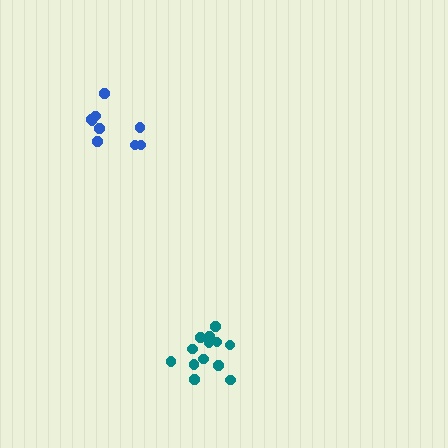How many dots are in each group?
Group 1: 13 dots, Group 2: 9 dots (22 total).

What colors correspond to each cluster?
The clusters are colored: teal, blue.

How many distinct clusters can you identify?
There are 2 distinct clusters.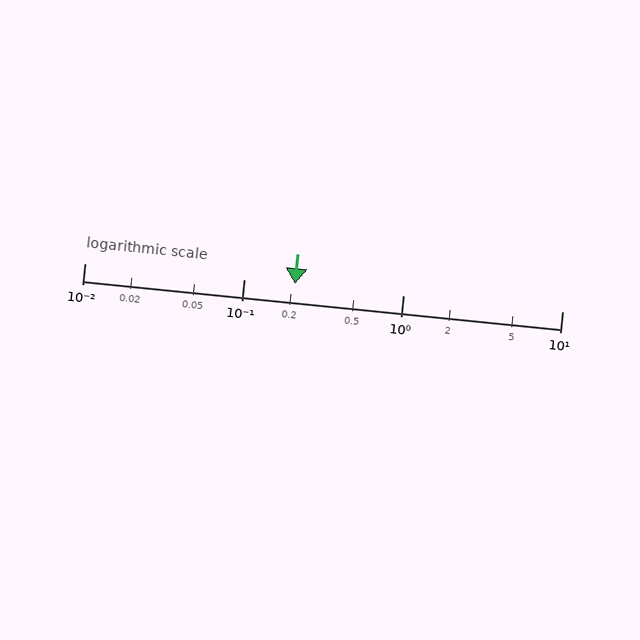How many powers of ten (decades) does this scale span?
The scale spans 3 decades, from 0.01 to 10.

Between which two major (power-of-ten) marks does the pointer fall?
The pointer is between 0.1 and 1.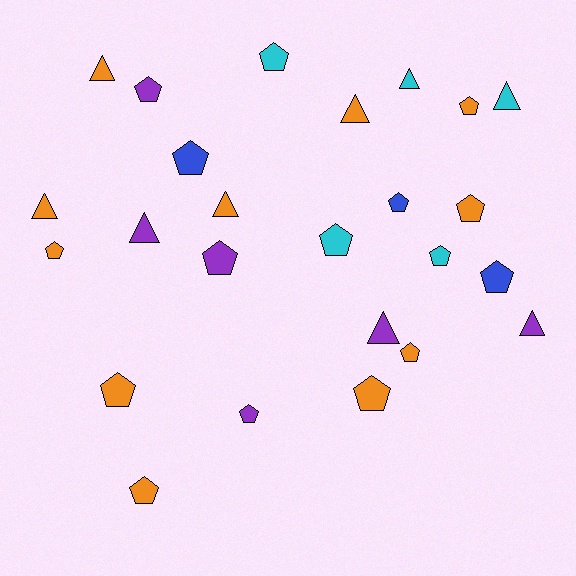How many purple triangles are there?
There are 3 purple triangles.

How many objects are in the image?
There are 25 objects.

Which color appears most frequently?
Orange, with 11 objects.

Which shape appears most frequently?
Pentagon, with 16 objects.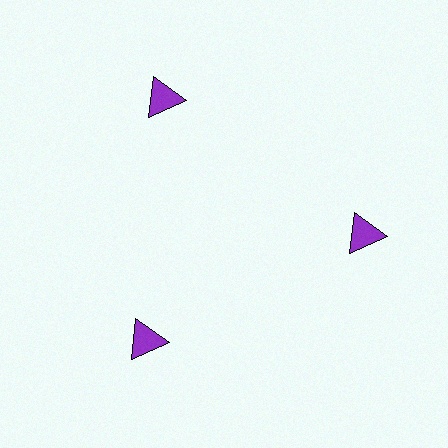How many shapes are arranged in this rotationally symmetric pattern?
There are 3 shapes, arranged in 3 groups of 1.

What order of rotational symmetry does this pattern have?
This pattern has 3-fold rotational symmetry.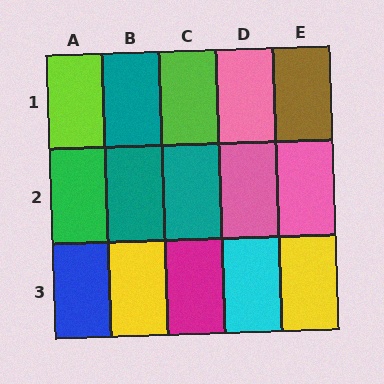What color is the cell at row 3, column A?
Blue.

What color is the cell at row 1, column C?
Lime.